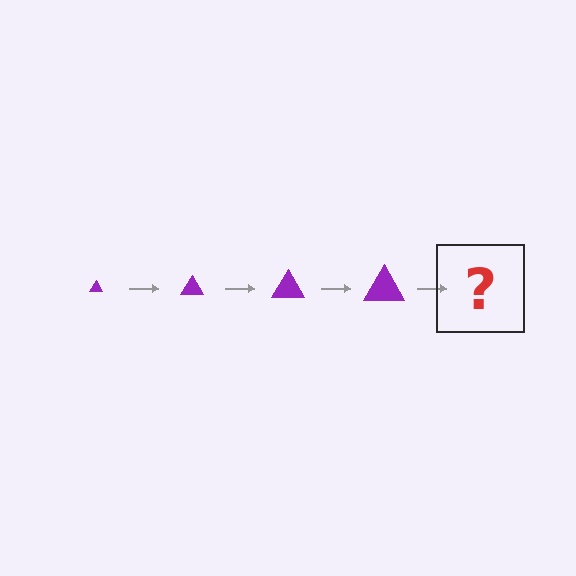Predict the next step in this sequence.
The next step is a purple triangle, larger than the previous one.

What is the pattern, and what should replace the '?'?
The pattern is that the triangle gets progressively larger each step. The '?' should be a purple triangle, larger than the previous one.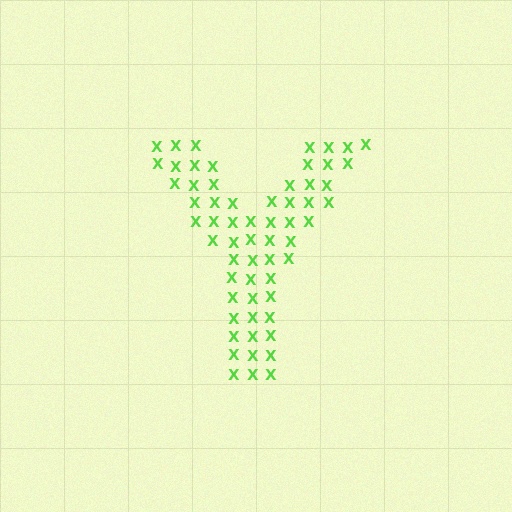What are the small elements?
The small elements are letter X's.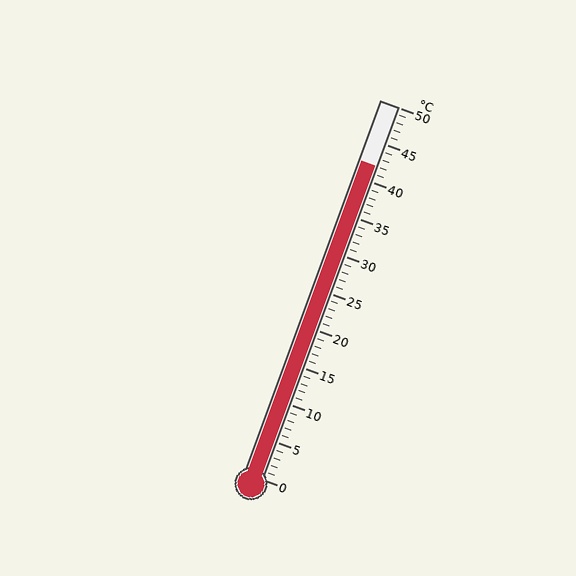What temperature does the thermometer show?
The thermometer shows approximately 42°C.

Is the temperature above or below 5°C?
The temperature is above 5°C.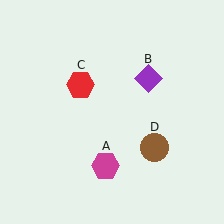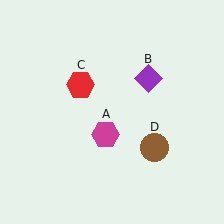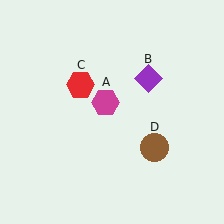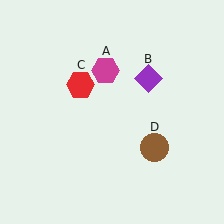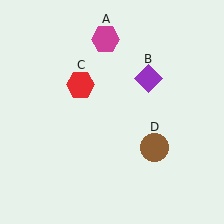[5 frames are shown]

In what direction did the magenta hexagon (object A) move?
The magenta hexagon (object A) moved up.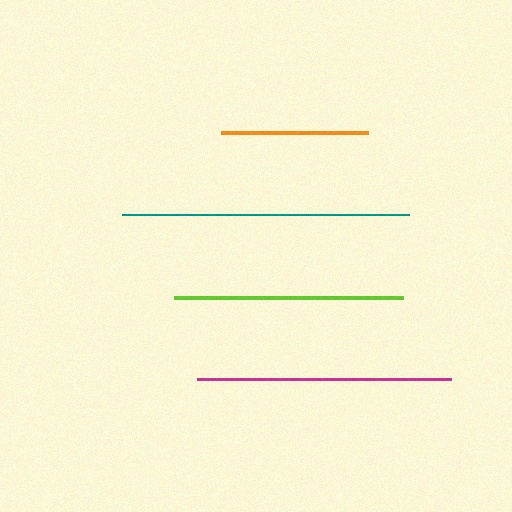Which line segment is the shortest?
The orange line is the shortest at approximately 146 pixels.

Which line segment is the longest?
The teal line is the longest at approximately 287 pixels.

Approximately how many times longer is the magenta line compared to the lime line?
The magenta line is approximately 1.1 times the length of the lime line.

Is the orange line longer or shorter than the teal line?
The teal line is longer than the orange line.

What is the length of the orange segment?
The orange segment is approximately 146 pixels long.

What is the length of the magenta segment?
The magenta segment is approximately 253 pixels long.